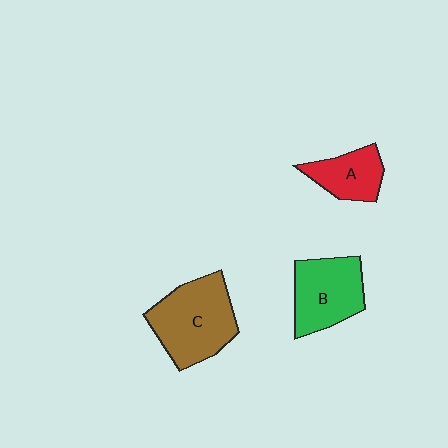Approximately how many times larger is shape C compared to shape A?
Approximately 1.9 times.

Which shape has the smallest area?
Shape A (red).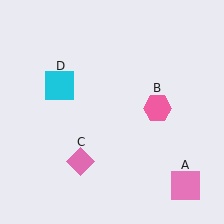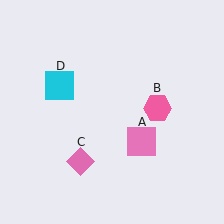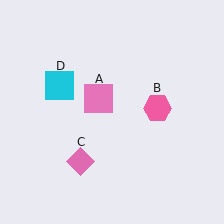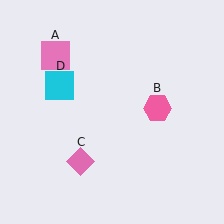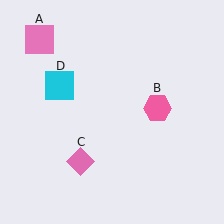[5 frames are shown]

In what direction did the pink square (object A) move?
The pink square (object A) moved up and to the left.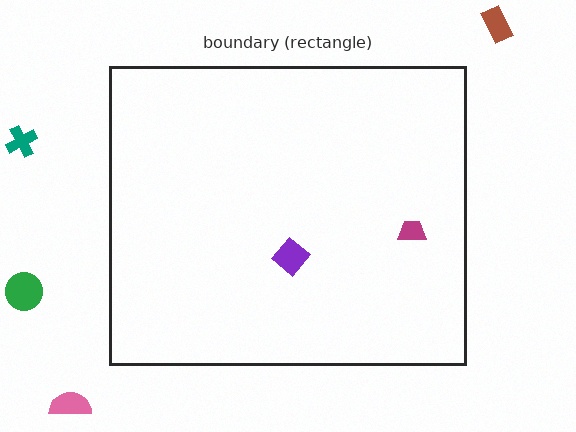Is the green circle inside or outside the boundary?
Outside.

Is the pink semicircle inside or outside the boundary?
Outside.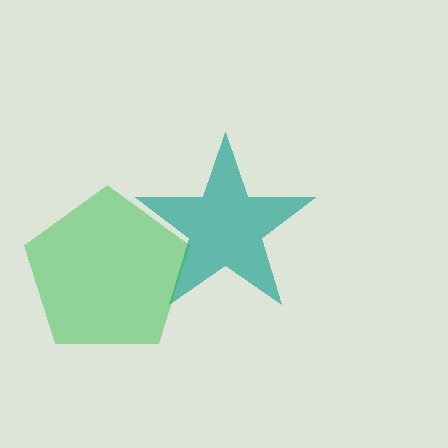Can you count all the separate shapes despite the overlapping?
Yes, there are 2 separate shapes.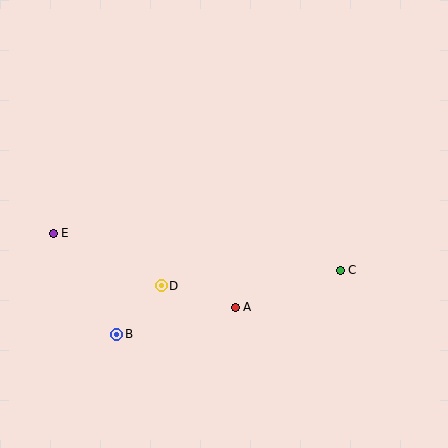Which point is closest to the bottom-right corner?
Point C is closest to the bottom-right corner.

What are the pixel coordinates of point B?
Point B is at (117, 334).